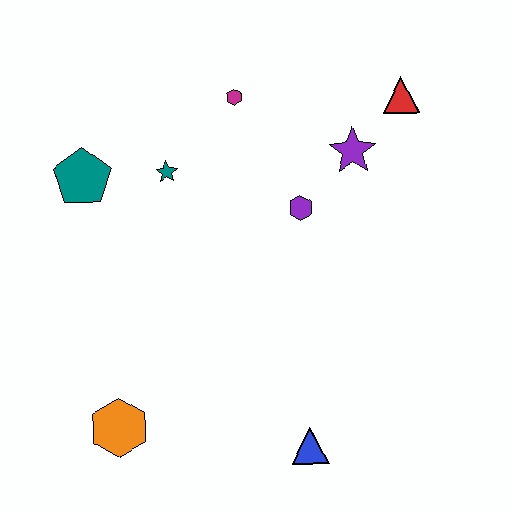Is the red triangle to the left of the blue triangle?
No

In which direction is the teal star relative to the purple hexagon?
The teal star is to the left of the purple hexagon.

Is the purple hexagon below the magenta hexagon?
Yes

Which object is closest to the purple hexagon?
The purple star is closest to the purple hexagon.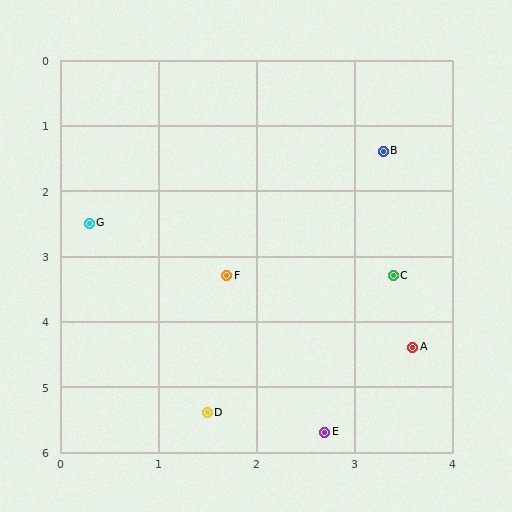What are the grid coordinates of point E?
Point E is at approximately (2.7, 5.7).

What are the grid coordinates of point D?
Point D is at approximately (1.5, 5.4).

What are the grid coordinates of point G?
Point G is at approximately (0.3, 2.5).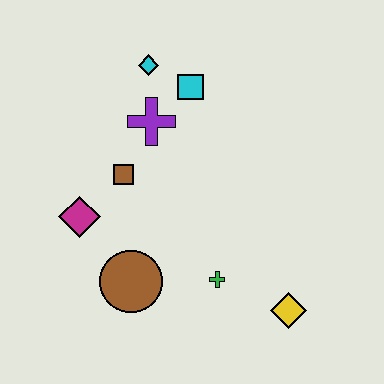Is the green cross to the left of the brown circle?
No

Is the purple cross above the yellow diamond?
Yes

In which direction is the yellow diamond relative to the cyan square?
The yellow diamond is below the cyan square.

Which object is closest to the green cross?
The yellow diamond is closest to the green cross.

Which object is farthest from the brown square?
The yellow diamond is farthest from the brown square.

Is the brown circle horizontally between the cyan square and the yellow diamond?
No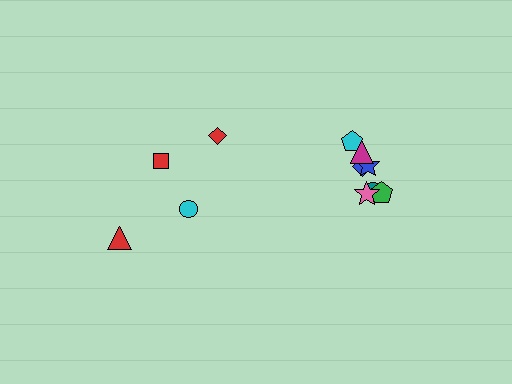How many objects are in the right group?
There are 7 objects.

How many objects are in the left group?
There are 4 objects.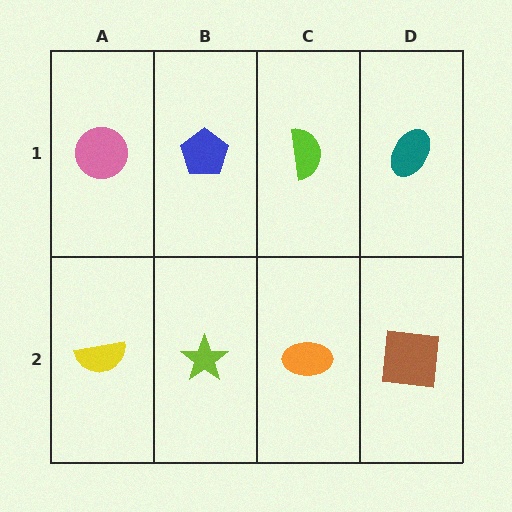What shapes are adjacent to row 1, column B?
A lime star (row 2, column B), a pink circle (row 1, column A), a lime semicircle (row 1, column C).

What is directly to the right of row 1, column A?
A blue pentagon.